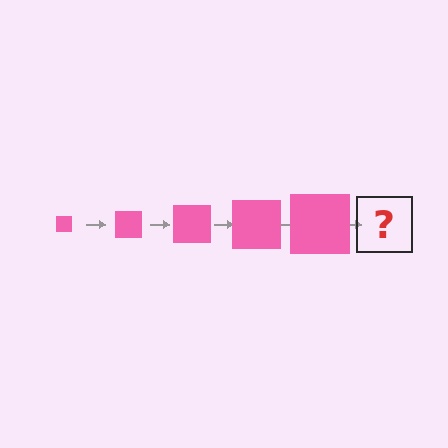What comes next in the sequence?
The next element should be a pink square, larger than the previous one.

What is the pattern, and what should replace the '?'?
The pattern is that the square gets progressively larger each step. The '?' should be a pink square, larger than the previous one.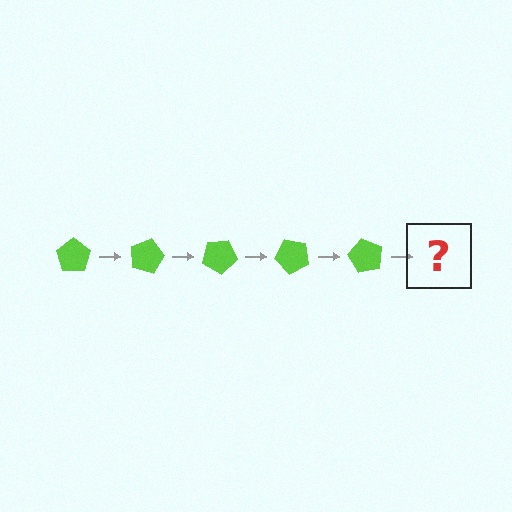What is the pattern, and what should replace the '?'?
The pattern is that the pentagon rotates 15 degrees each step. The '?' should be a lime pentagon rotated 75 degrees.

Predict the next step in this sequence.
The next step is a lime pentagon rotated 75 degrees.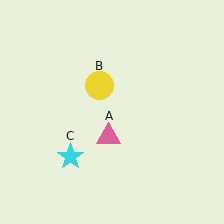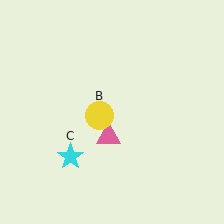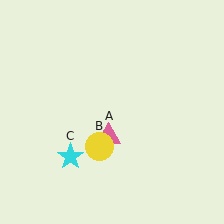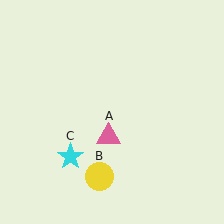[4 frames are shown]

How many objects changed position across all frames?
1 object changed position: yellow circle (object B).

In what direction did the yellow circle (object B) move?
The yellow circle (object B) moved down.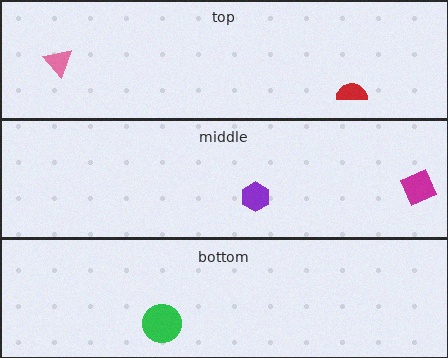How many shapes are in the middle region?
2.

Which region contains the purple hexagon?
The middle region.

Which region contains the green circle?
The bottom region.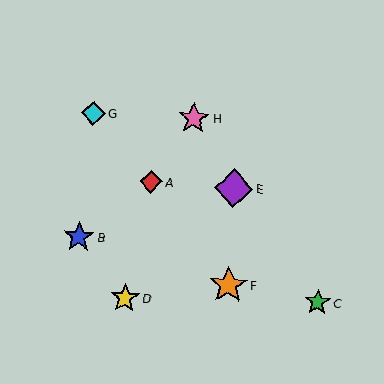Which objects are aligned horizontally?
Objects G, H are aligned horizontally.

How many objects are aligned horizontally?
2 objects (G, H) are aligned horizontally.